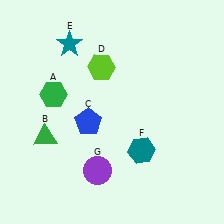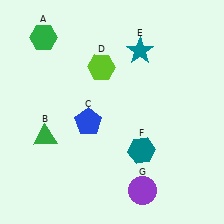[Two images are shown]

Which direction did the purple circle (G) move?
The purple circle (G) moved right.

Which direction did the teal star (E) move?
The teal star (E) moved right.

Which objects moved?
The objects that moved are: the green hexagon (A), the teal star (E), the purple circle (G).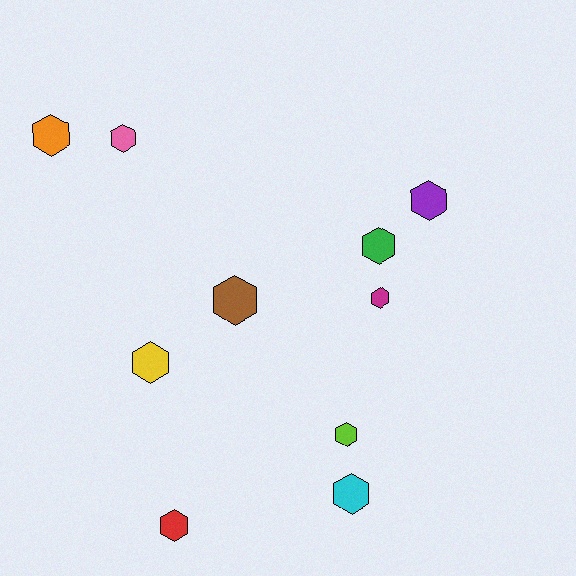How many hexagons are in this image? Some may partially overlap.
There are 10 hexagons.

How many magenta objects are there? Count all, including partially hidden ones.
There is 1 magenta object.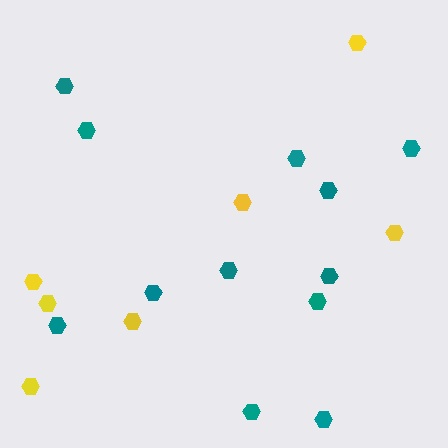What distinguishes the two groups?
There are 2 groups: one group of teal hexagons (12) and one group of yellow hexagons (7).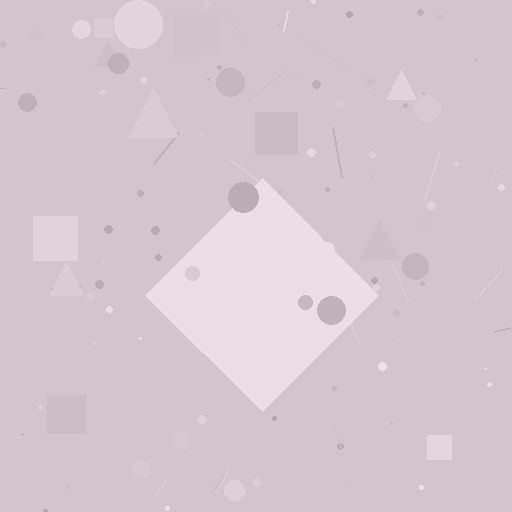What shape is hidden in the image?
A diamond is hidden in the image.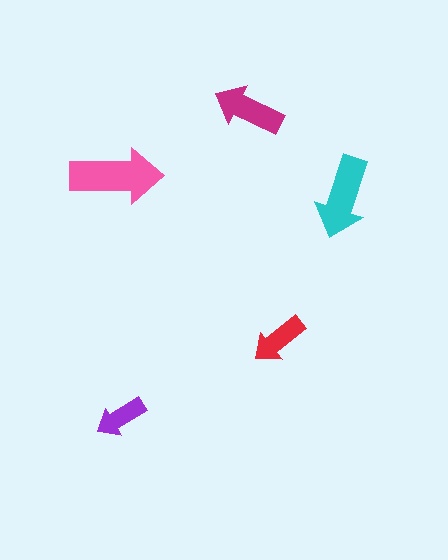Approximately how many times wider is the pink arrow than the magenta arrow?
About 1.5 times wider.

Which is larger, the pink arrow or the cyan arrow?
The pink one.